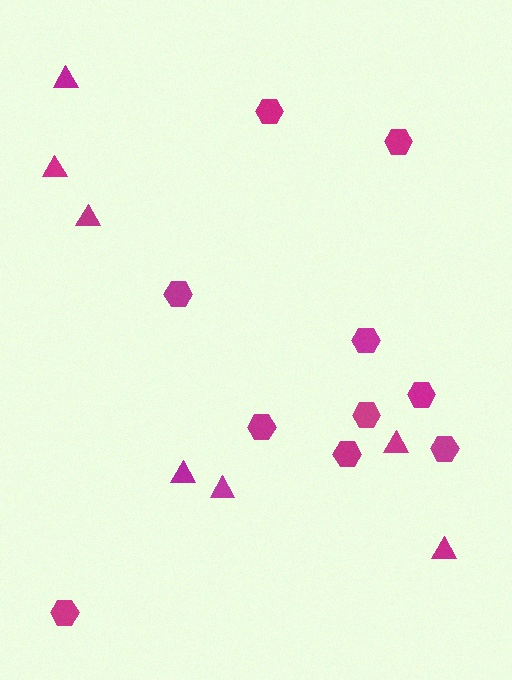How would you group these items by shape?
There are 2 groups: one group of hexagons (10) and one group of triangles (7).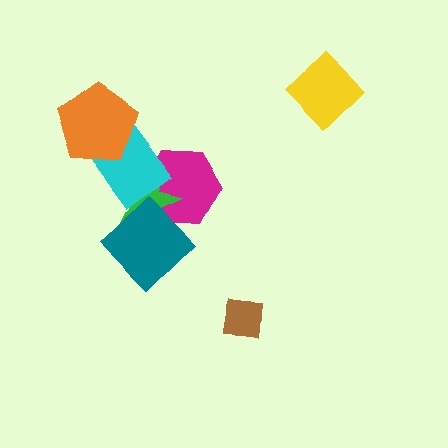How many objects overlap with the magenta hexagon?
3 objects overlap with the magenta hexagon.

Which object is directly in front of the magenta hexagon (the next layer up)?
The green star is directly in front of the magenta hexagon.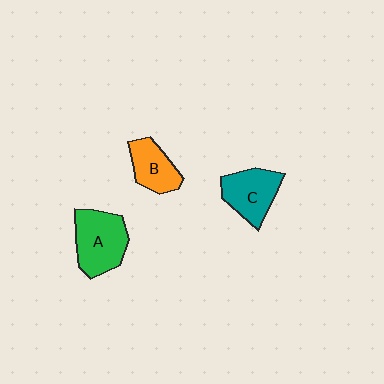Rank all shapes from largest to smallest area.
From largest to smallest: A (green), C (teal), B (orange).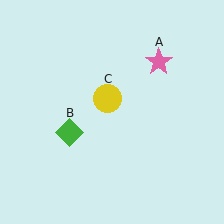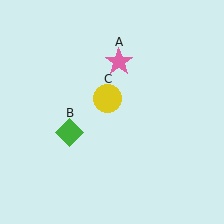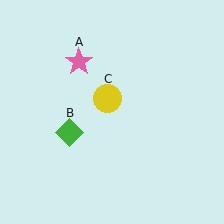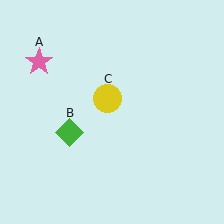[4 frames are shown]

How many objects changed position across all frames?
1 object changed position: pink star (object A).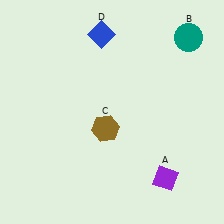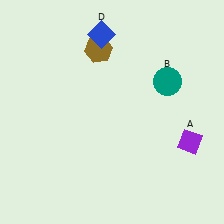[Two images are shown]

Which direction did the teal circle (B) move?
The teal circle (B) moved down.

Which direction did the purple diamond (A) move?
The purple diamond (A) moved up.